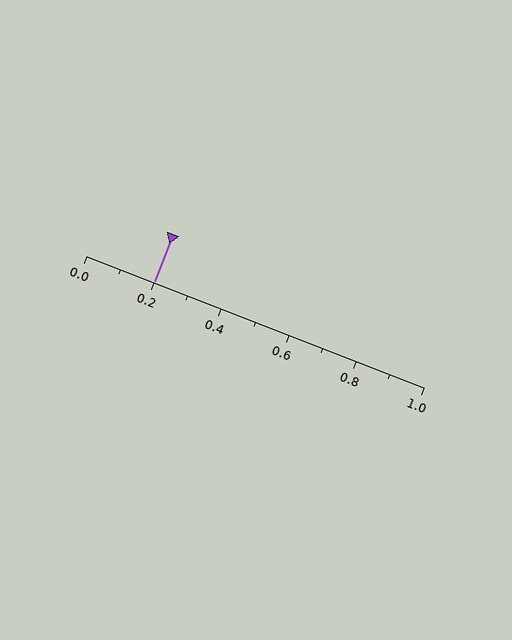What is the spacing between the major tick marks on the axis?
The major ticks are spaced 0.2 apart.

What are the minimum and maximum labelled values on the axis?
The axis runs from 0.0 to 1.0.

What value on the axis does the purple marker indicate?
The marker indicates approximately 0.2.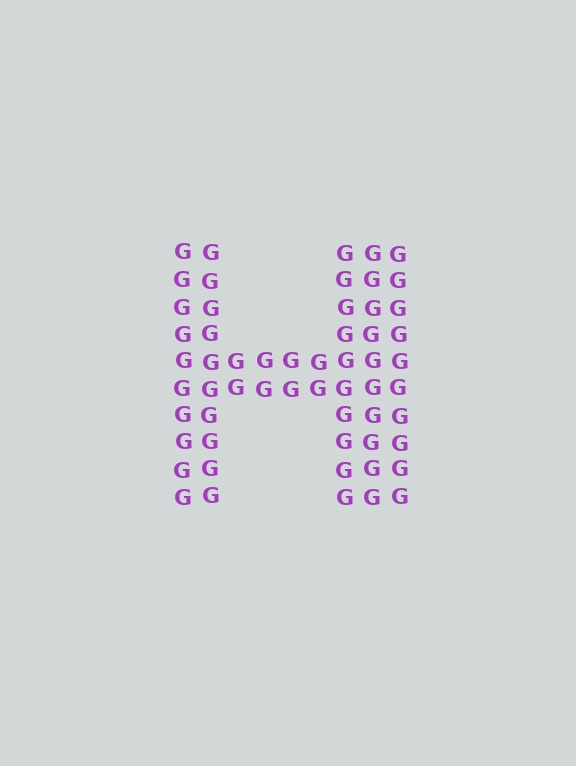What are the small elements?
The small elements are letter G's.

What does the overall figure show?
The overall figure shows the letter H.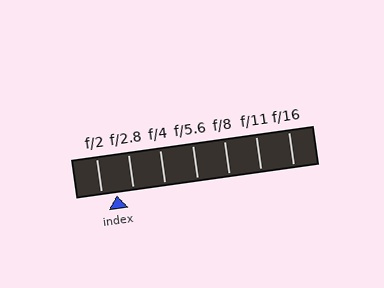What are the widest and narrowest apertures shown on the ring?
The widest aperture shown is f/2 and the narrowest is f/16.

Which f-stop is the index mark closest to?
The index mark is closest to f/2.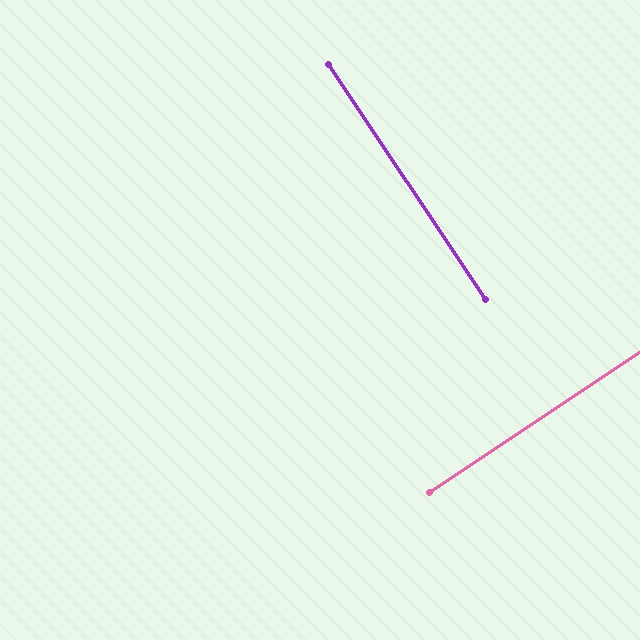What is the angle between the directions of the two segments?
Approximately 90 degrees.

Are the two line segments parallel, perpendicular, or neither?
Perpendicular — they meet at approximately 90°.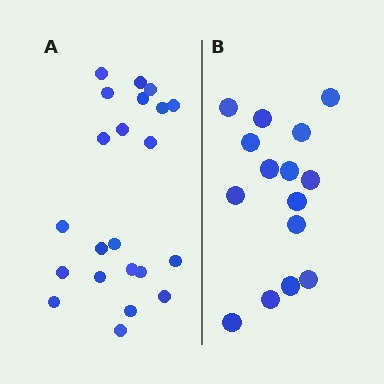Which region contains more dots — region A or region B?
Region A (the left region) has more dots.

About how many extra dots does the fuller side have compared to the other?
Region A has roughly 8 or so more dots than region B.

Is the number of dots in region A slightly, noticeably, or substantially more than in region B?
Region A has substantially more. The ratio is roughly 1.5 to 1.